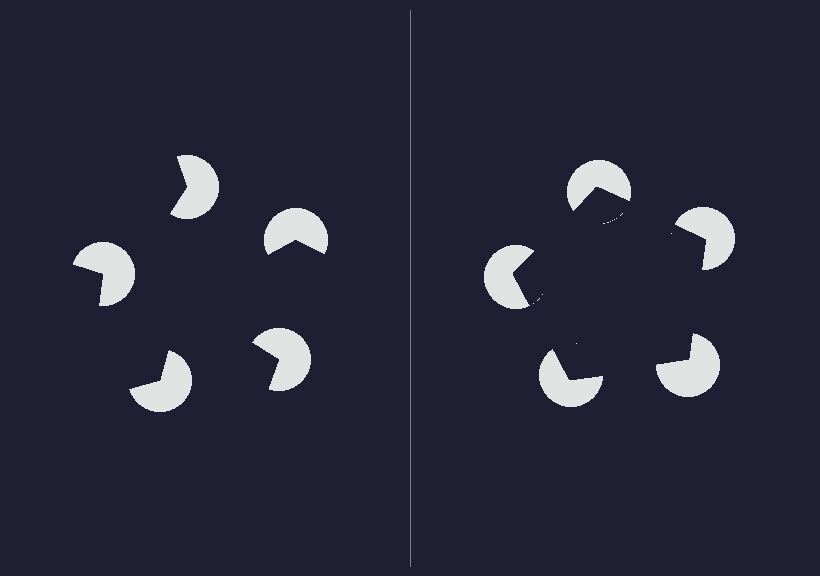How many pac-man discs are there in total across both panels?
10 — 5 on each side.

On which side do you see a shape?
An illusory pentagon appears on the right side. On the left side the wedge cuts are rotated, so no coherent shape forms.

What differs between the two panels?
The pac-man discs are positioned identically on both sides; only the wedge orientations differ. On the right they align to a pentagon; on the left they are misaligned.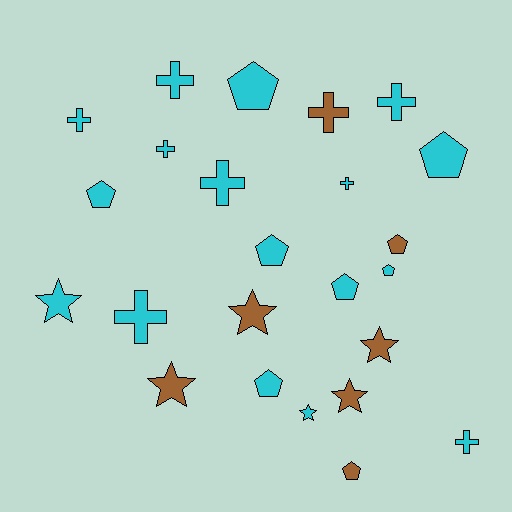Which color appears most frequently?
Cyan, with 17 objects.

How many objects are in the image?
There are 24 objects.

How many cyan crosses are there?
There are 8 cyan crosses.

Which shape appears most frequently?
Pentagon, with 9 objects.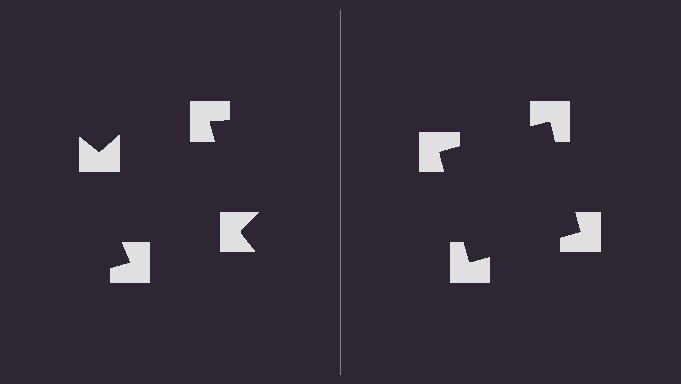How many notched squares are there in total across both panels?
8 — 4 on each side.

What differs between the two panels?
The notched squares are positioned identically on both sides; only the wedge orientations differ. On the right they align to a square; on the left they are misaligned.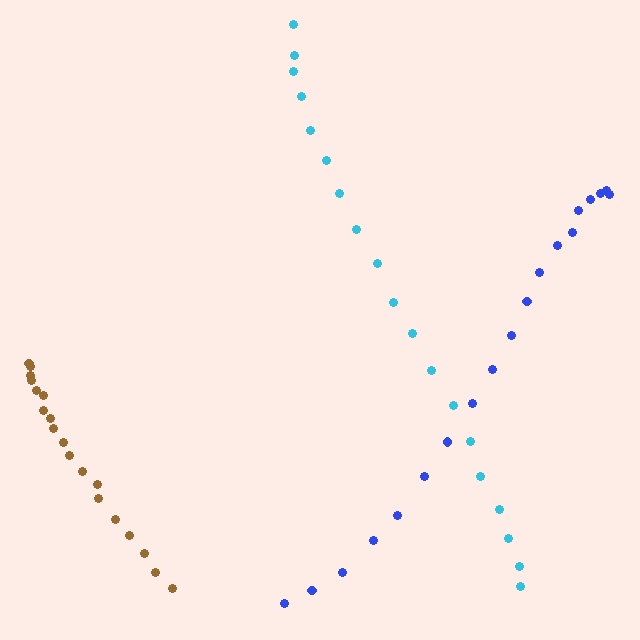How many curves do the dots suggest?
There are 3 distinct paths.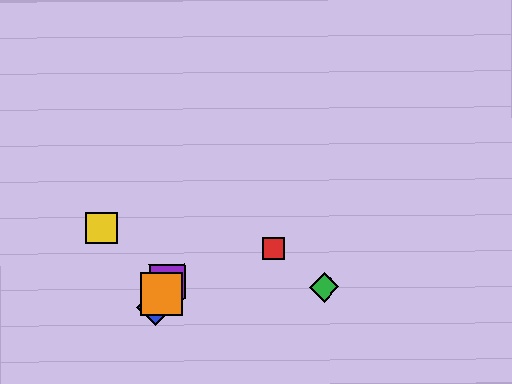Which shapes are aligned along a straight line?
The blue diamond, the purple square, the orange square are aligned along a straight line.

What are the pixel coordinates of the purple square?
The purple square is at (167, 282).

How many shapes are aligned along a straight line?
3 shapes (the blue diamond, the purple square, the orange square) are aligned along a straight line.